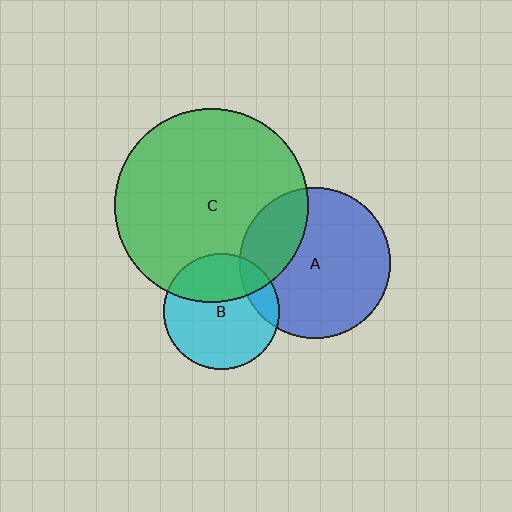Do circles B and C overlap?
Yes.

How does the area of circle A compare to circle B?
Approximately 1.7 times.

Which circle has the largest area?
Circle C (green).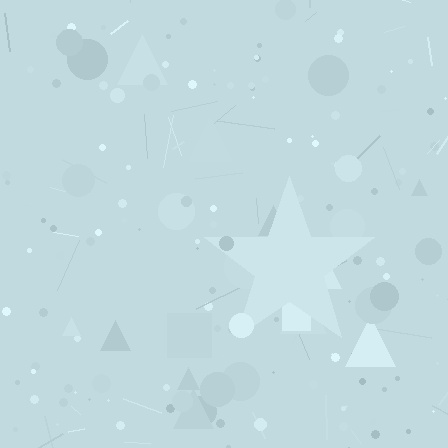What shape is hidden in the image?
A star is hidden in the image.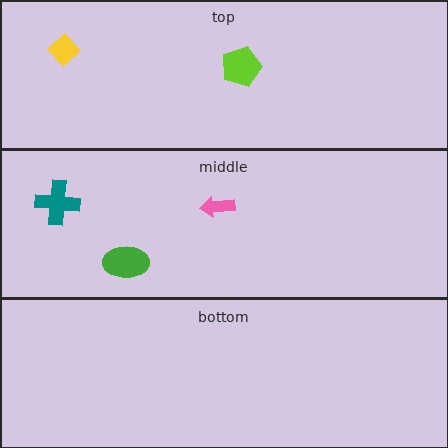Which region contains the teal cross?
The middle region.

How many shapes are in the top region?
2.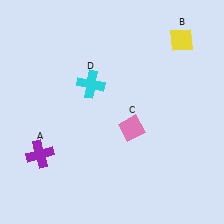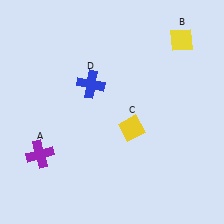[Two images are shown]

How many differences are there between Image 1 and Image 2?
There are 2 differences between the two images.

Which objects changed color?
C changed from pink to yellow. D changed from cyan to blue.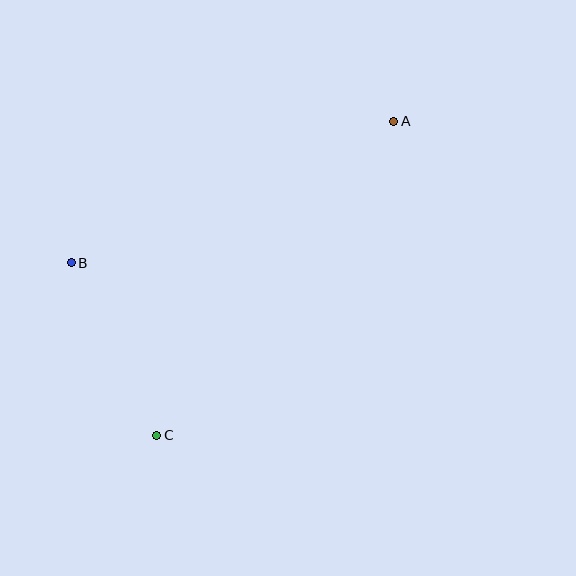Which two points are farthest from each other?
Points A and C are farthest from each other.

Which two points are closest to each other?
Points B and C are closest to each other.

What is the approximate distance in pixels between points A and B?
The distance between A and B is approximately 352 pixels.